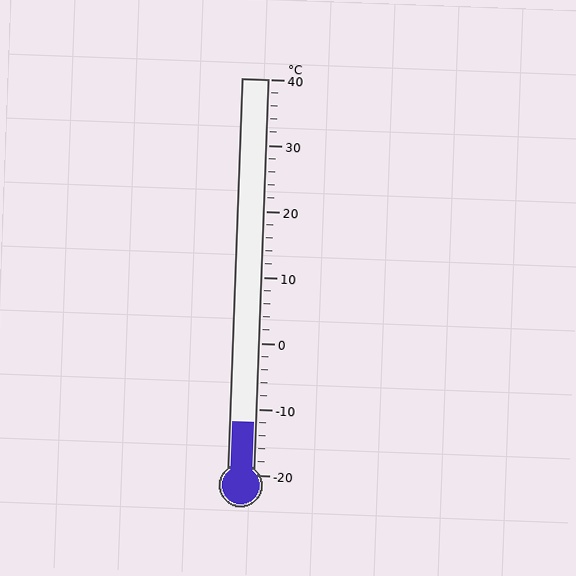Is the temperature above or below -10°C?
The temperature is below -10°C.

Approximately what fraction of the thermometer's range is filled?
The thermometer is filled to approximately 15% of its range.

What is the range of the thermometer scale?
The thermometer scale ranges from -20°C to 40°C.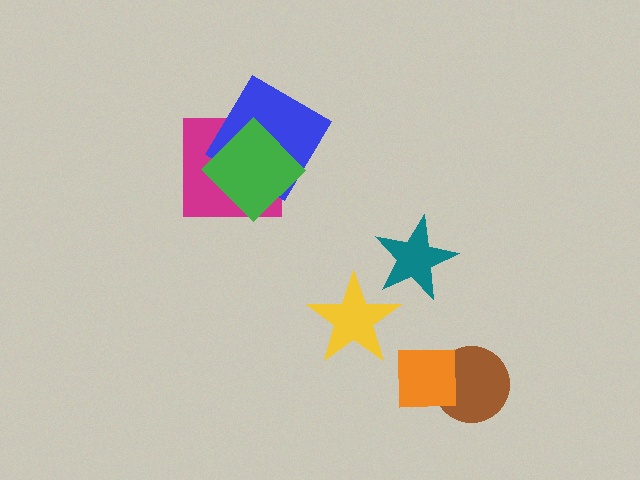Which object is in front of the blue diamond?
The green diamond is in front of the blue diamond.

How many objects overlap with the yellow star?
0 objects overlap with the yellow star.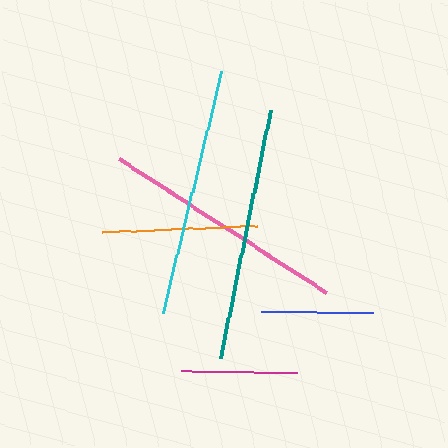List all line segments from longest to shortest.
From longest to shortest: teal, cyan, pink, orange, magenta, blue.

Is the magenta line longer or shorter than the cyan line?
The cyan line is longer than the magenta line.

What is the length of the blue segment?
The blue segment is approximately 112 pixels long.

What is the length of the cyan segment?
The cyan segment is approximately 248 pixels long.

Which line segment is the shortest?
The blue line is the shortest at approximately 112 pixels.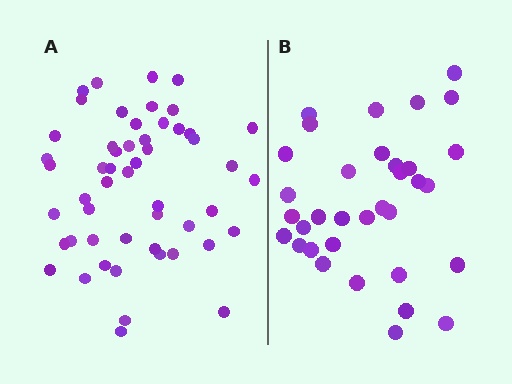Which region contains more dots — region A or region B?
Region A (the left region) has more dots.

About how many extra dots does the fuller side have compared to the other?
Region A has approximately 20 more dots than region B.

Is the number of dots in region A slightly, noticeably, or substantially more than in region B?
Region A has substantially more. The ratio is roughly 1.5 to 1.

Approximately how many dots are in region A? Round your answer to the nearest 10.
About 50 dots. (The exact count is 52, which rounds to 50.)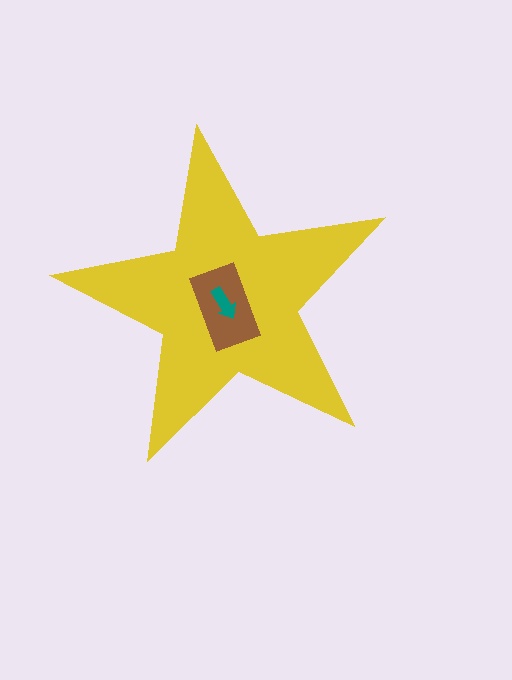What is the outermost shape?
The yellow star.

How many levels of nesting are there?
3.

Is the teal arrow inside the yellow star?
Yes.